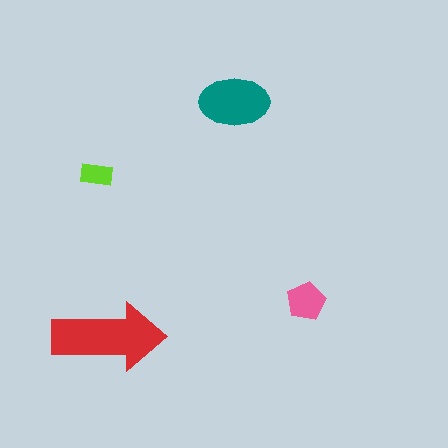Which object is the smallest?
The lime rectangle.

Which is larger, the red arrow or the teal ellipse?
The red arrow.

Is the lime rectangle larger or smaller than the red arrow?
Smaller.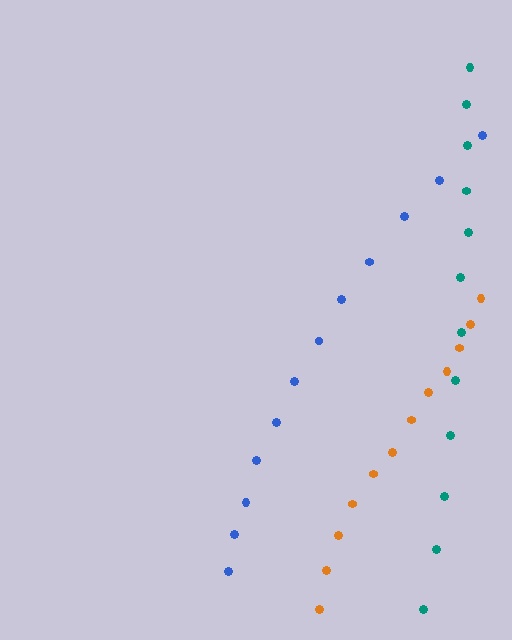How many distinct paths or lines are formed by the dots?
There are 3 distinct paths.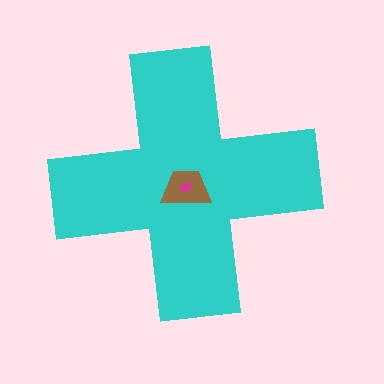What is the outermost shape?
The cyan cross.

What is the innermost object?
The magenta ellipse.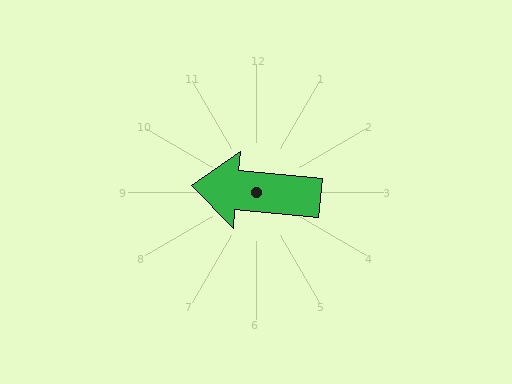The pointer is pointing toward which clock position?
Roughly 9 o'clock.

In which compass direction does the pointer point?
West.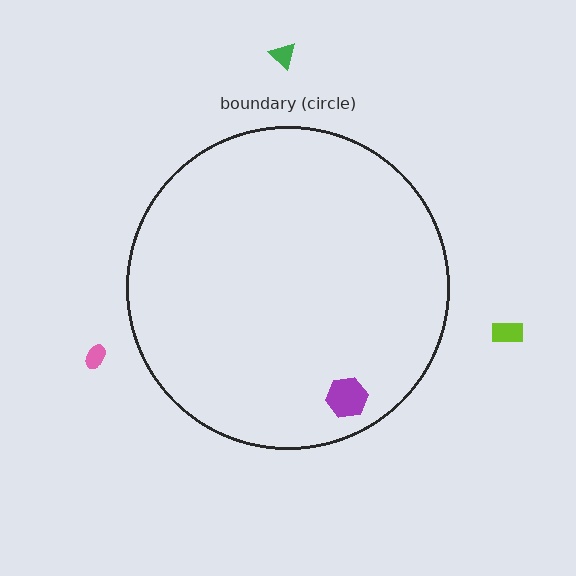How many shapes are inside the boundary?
1 inside, 3 outside.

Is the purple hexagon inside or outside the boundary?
Inside.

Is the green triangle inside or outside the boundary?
Outside.